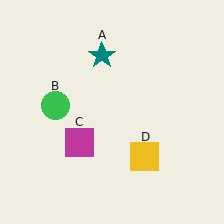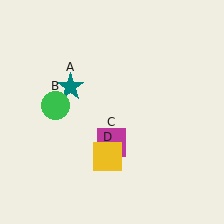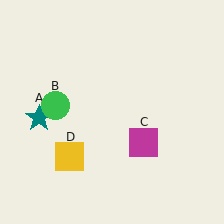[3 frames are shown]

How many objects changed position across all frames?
3 objects changed position: teal star (object A), magenta square (object C), yellow square (object D).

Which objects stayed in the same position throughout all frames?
Green circle (object B) remained stationary.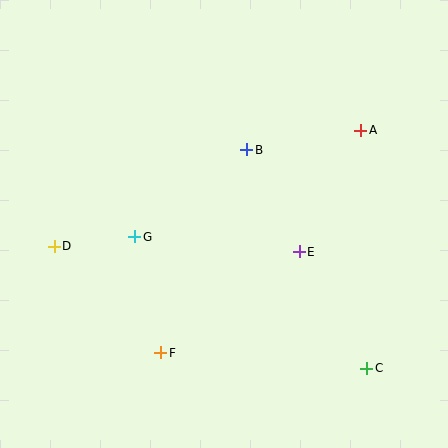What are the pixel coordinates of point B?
Point B is at (247, 150).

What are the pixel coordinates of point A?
Point A is at (361, 130).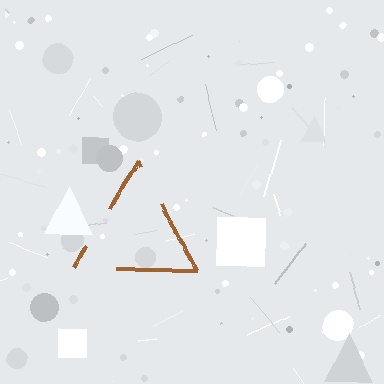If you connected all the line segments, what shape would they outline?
They would outline a triangle.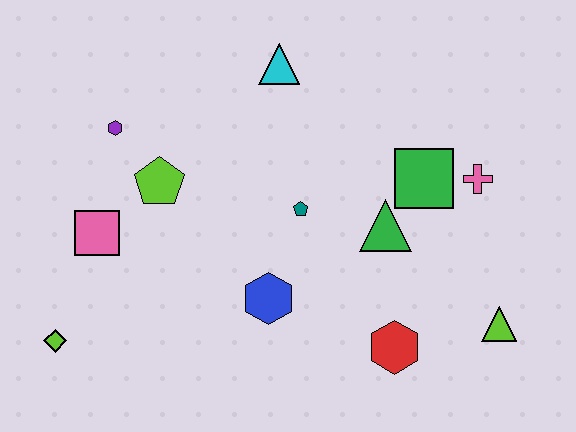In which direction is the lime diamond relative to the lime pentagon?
The lime diamond is below the lime pentagon.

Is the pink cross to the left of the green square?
No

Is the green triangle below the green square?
Yes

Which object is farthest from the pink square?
The lime triangle is farthest from the pink square.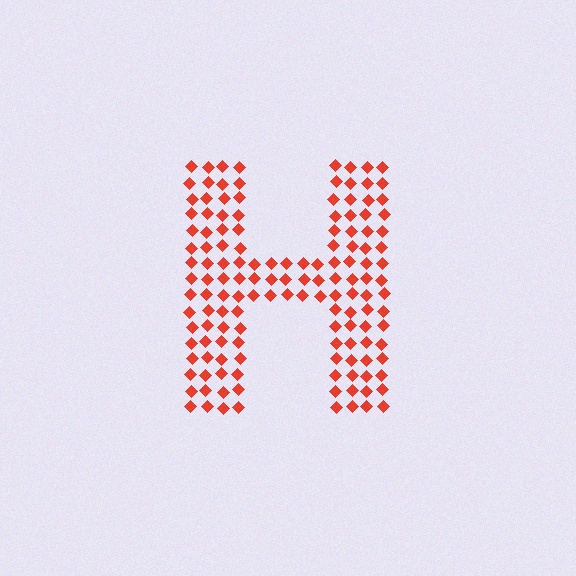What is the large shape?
The large shape is the letter H.